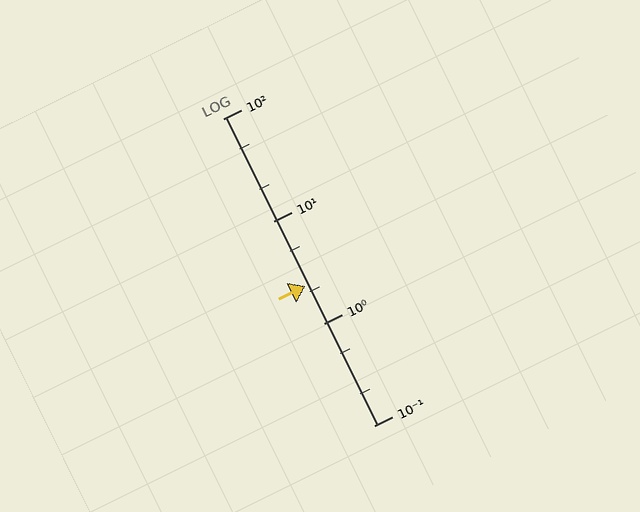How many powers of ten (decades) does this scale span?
The scale spans 3 decades, from 0.1 to 100.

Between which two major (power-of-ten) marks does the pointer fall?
The pointer is between 1 and 10.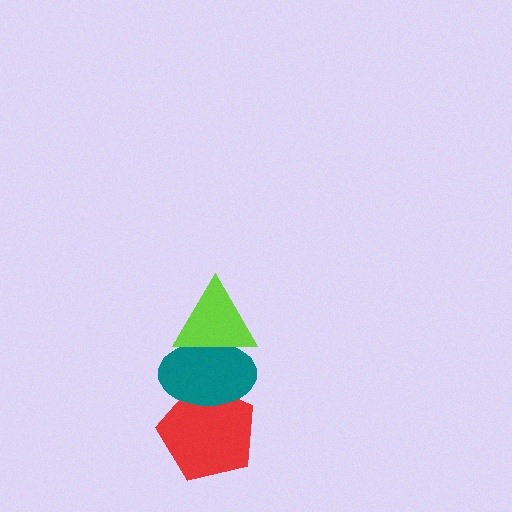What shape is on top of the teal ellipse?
The lime triangle is on top of the teal ellipse.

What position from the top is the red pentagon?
The red pentagon is 3rd from the top.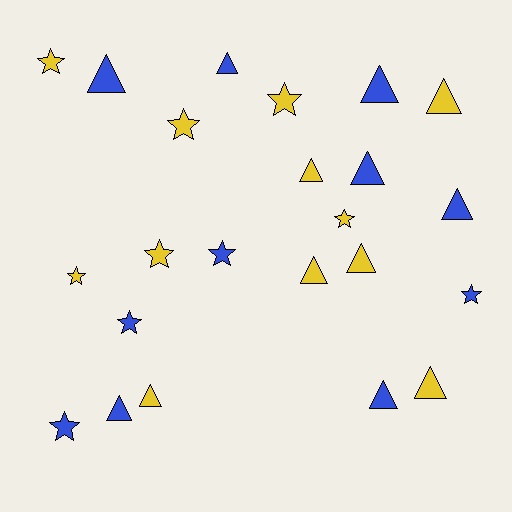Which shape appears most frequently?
Triangle, with 13 objects.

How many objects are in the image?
There are 23 objects.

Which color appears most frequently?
Yellow, with 12 objects.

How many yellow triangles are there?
There are 6 yellow triangles.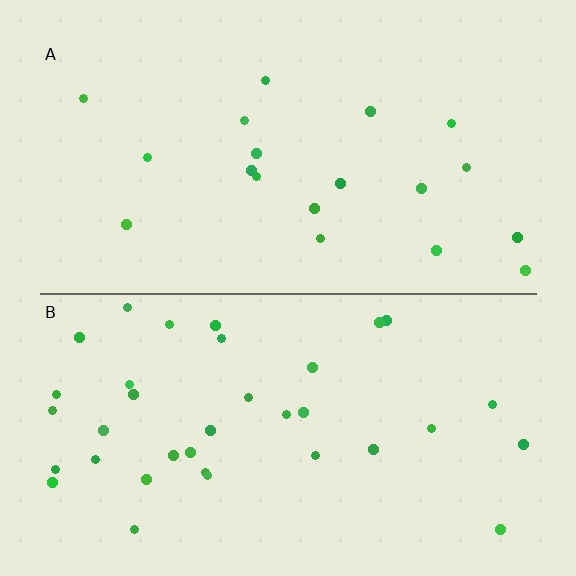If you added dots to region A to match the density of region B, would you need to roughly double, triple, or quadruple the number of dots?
Approximately double.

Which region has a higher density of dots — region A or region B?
B (the bottom).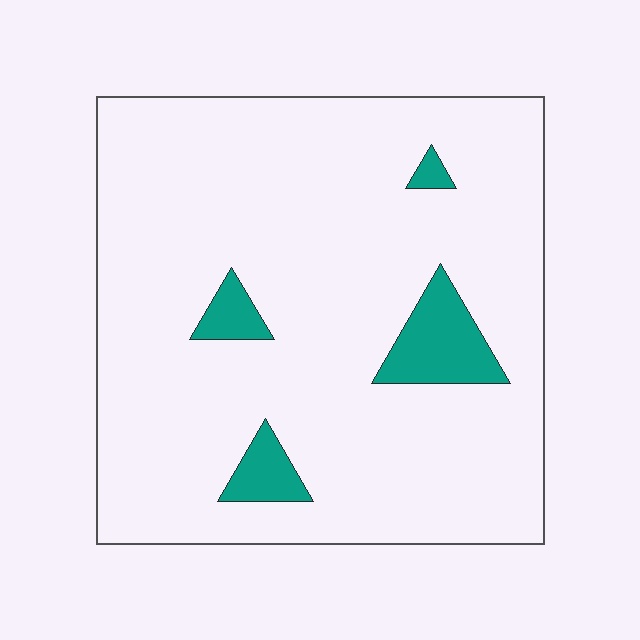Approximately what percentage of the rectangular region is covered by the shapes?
Approximately 10%.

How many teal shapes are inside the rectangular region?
4.